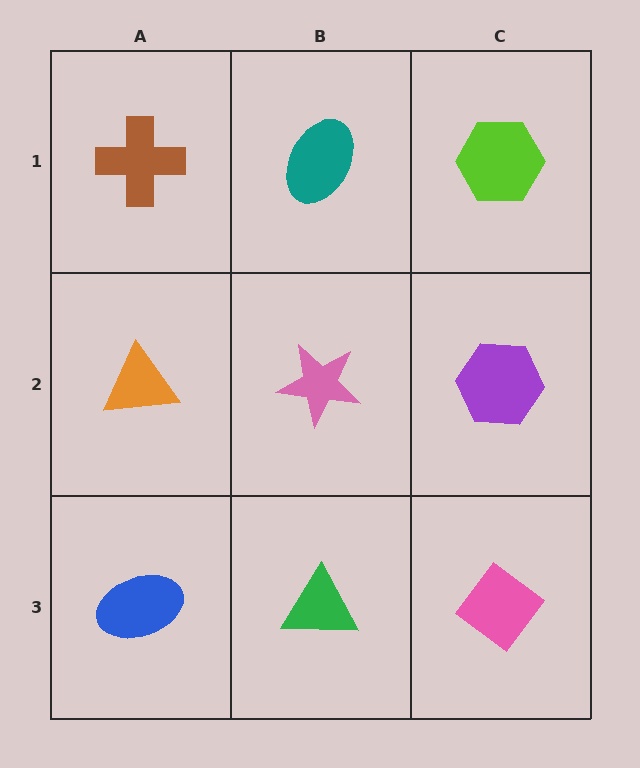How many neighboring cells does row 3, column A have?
2.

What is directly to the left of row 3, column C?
A green triangle.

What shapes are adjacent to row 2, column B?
A teal ellipse (row 1, column B), a green triangle (row 3, column B), an orange triangle (row 2, column A), a purple hexagon (row 2, column C).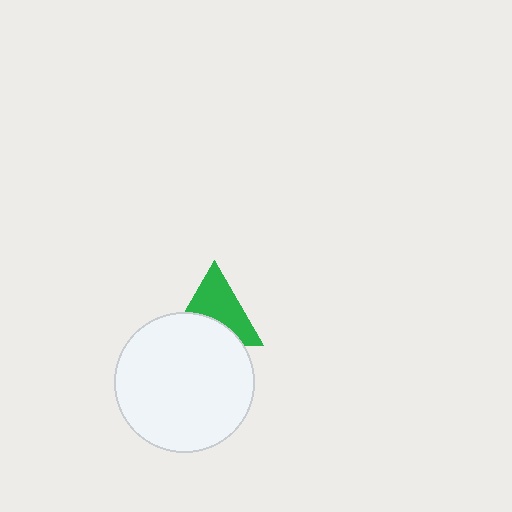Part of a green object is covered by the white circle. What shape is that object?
It is a triangle.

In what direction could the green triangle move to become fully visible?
The green triangle could move up. That would shift it out from behind the white circle entirely.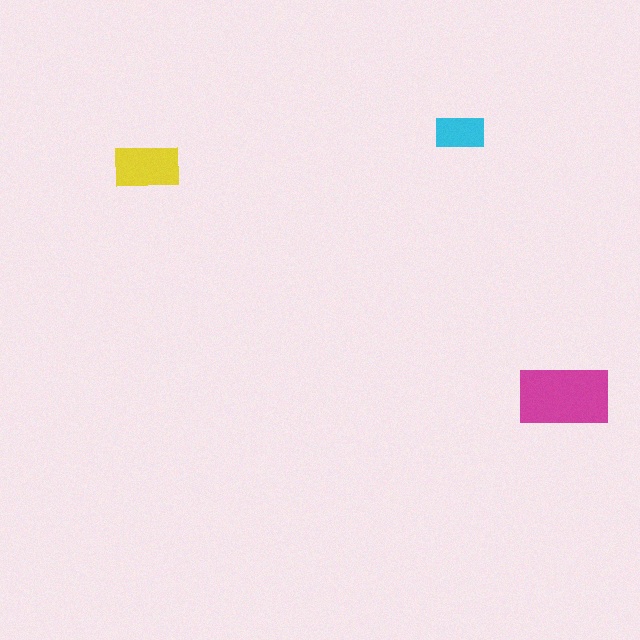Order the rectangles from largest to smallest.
the magenta one, the yellow one, the cyan one.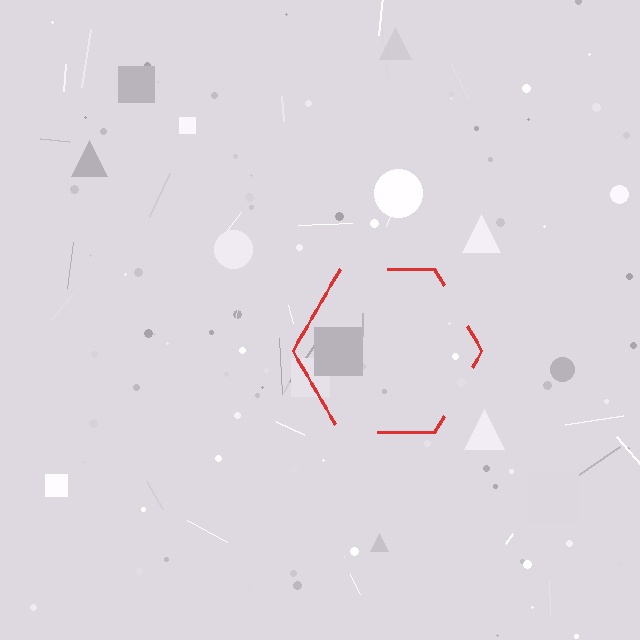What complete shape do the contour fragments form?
The contour fragments form a hexagon.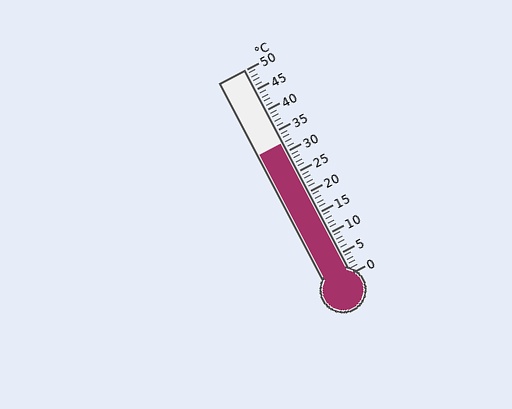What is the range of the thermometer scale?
The thermometer scale ranges from 0°C to 50°C.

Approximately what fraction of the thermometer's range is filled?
The thermometer is filled to approximately 65% of its range.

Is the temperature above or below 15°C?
The temperature is above 15°C.